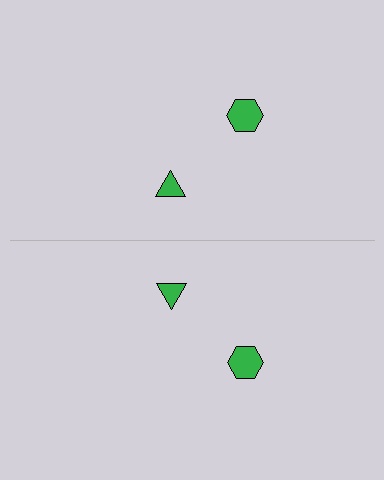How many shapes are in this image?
There are 4 shapes in this image.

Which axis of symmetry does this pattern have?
The pattern has a horizontal axis of symmetry running through the center of the image.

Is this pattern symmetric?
Yes, this pattern has bilateral (reflection) symmetry.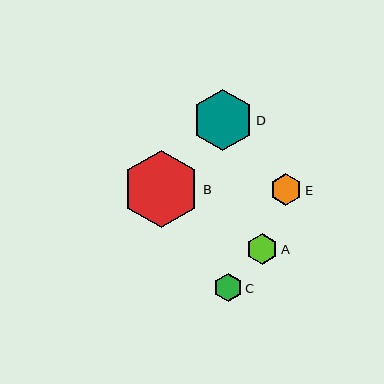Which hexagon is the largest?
Hexagon B is the largest with a size of approximately 78 pixels.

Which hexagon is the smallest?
Hexagon C is the smallest with a size of approximately 28 pixels.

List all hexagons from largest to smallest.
From largest to smallest: B, D, E, A, C.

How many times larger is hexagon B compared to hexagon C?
Hexagon B is approximately 2.7 times the size of hexagon C.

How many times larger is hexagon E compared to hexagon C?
Hexagon E is approximately 1.1 times the size of hexagon C.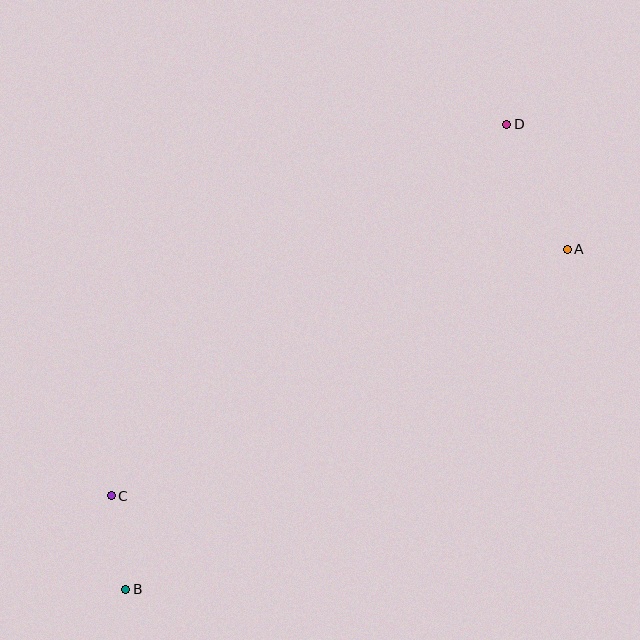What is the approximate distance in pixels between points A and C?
The distance between A and C is approximately 518 pixels.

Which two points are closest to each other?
Points B and C are closest to each other.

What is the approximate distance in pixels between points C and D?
The distance between C and D is approximately 543 pixels.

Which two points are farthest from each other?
Points B and D are farthest from each other.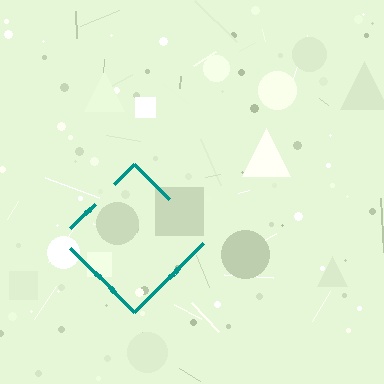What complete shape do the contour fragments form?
The contour fragments form a diamond.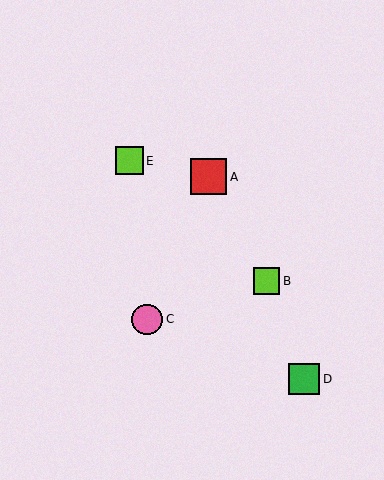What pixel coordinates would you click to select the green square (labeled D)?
Click at (304, 379) to select the green square D.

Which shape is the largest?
The red square (labeled A) is the largest.